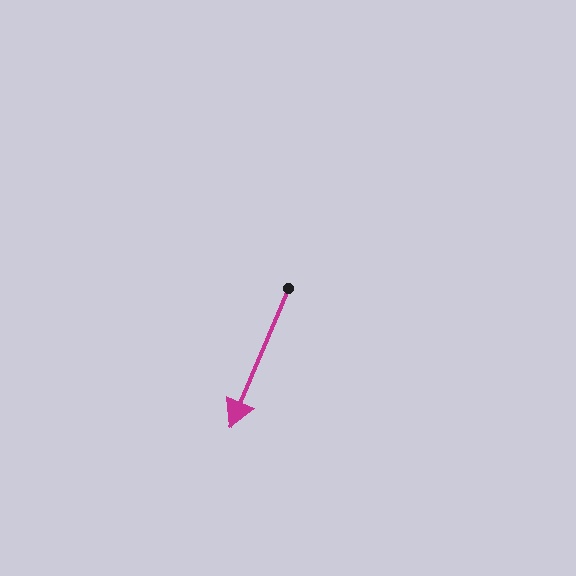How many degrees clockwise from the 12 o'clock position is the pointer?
Approximately 203 degrees.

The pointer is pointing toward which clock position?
Roughly 7 o'clock.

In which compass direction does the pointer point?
Southwest.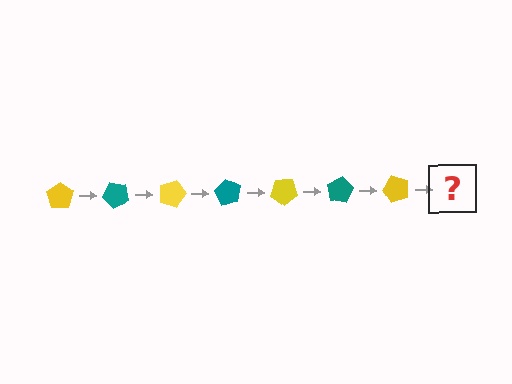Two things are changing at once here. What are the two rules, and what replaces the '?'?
The two rules are that it rotates 45 degrees each step and the color cycles through yellow and teal. The '?' should be a teal pentagon, rotated 315 degrees from the start.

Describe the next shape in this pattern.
It should be a teal pentagon, rotated 315 degrees from the start.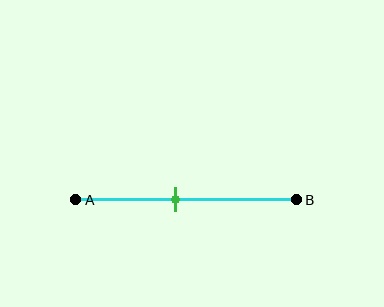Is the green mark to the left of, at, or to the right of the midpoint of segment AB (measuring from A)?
The green mark is to the left of the midpoint of segment AB.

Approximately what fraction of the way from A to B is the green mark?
The green mark is approximately 45% of the way from A to B.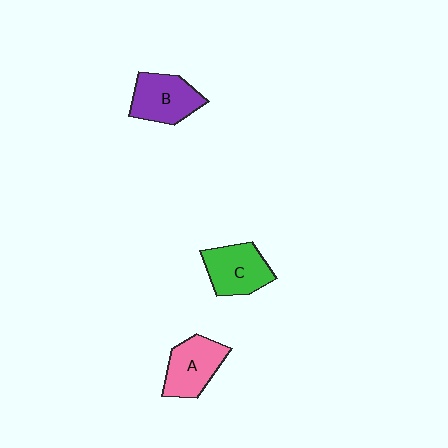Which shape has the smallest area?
Shape A (pink).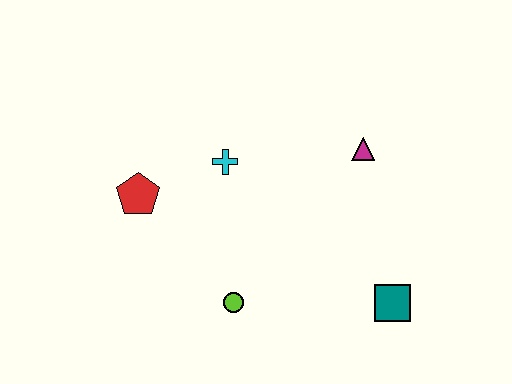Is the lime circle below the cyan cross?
Yes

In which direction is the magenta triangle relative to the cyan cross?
The magenta triangle is to the right of the cyan cross.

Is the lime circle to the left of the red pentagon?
No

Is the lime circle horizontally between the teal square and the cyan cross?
Yes